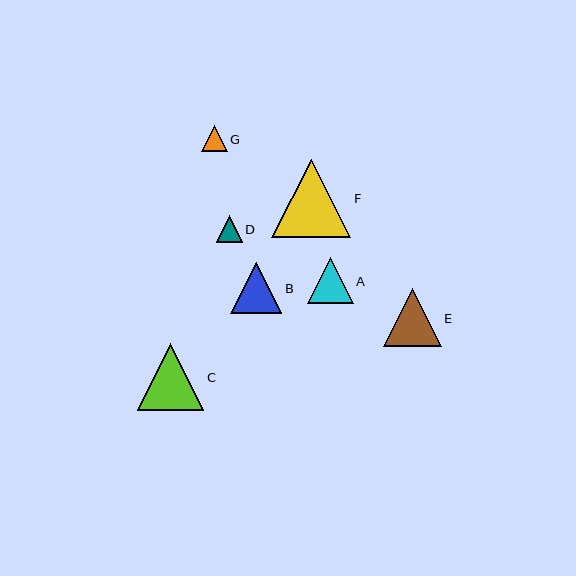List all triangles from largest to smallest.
From largest to smallest: F, C, E, B, A, D, G.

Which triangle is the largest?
Triangle F is the largest with a size of approximately 79 pixels.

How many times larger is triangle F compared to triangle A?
Triangle F is approximately 1.7 times the size of triangle A.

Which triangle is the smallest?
Triangle G is the smallest with a size of approximately 26 pixels.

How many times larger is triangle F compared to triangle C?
Triangle F is approximately 1.2 times the size of triangle C.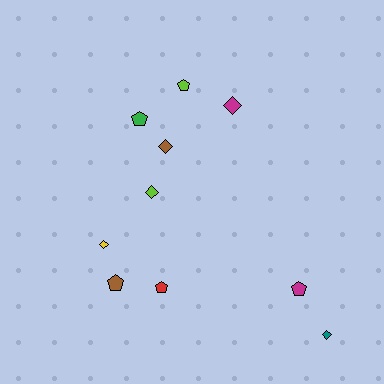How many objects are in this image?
There are 10 objects.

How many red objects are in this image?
There is 1 red object.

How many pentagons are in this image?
There are 5 pentagons.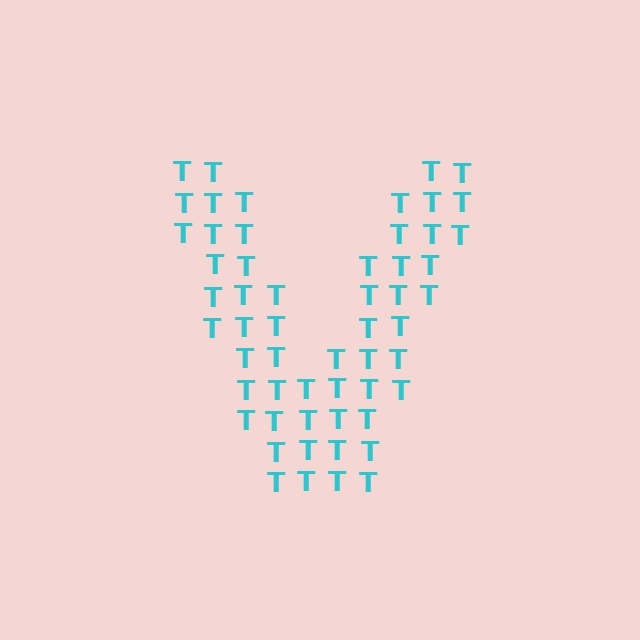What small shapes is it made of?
It is made of small letter T's.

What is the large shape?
The large shape is the letter V.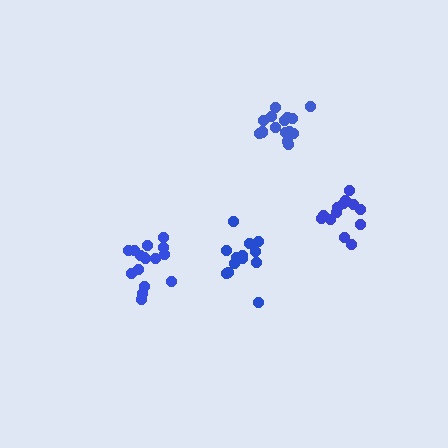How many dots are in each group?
Group 1: 16 dots, Group 2: 13 dots, Group 3: 13 dots, Group 4: 16 dots (58 total).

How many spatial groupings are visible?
There are 4 spatial groupings.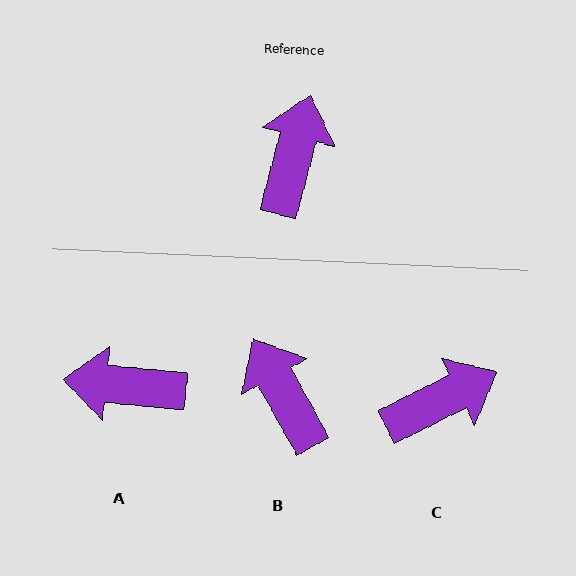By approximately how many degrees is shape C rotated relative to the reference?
Approximately 48 degrees clockwise.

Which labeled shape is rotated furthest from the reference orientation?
A, about 99 degrees away.